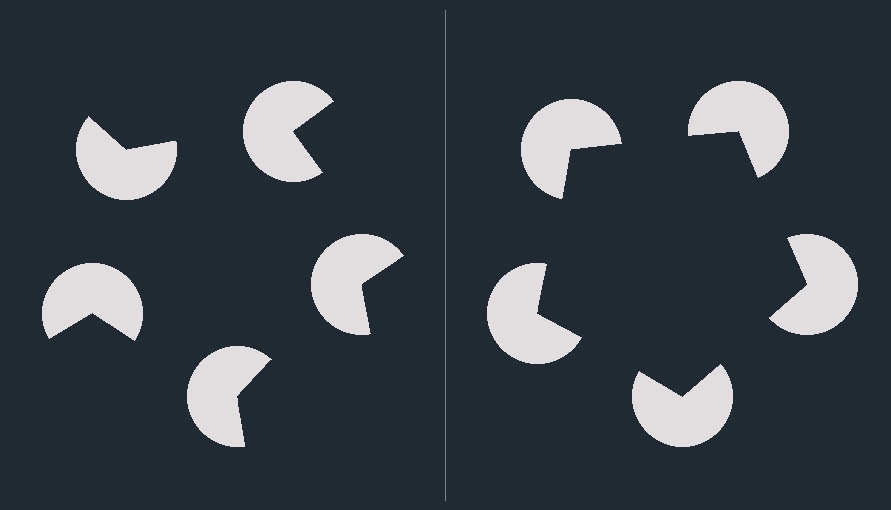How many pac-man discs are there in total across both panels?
10 — 5 on each side.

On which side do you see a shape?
An illusory pentagon appears on the right side. On the left side the wedge cuts are rotated, so no coherent shape forms.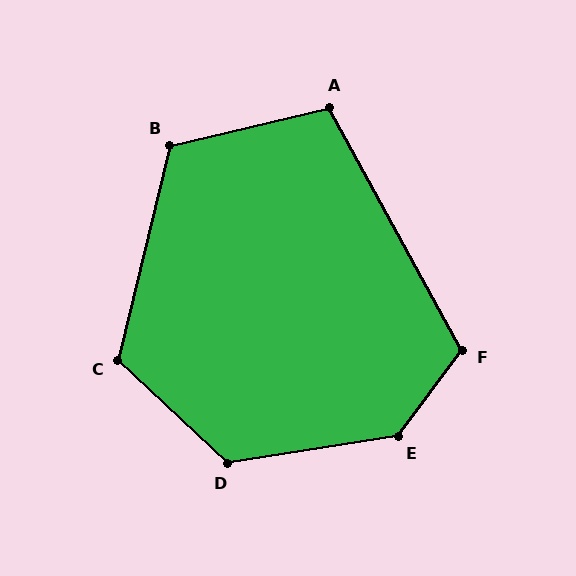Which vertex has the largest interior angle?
E, at approximately 135 degrees.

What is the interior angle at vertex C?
Approximately 119 degrees (obtuse).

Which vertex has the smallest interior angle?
A, at approximately 105 degrees.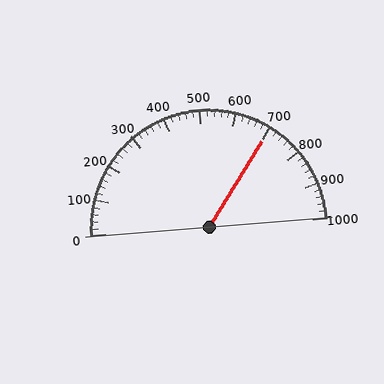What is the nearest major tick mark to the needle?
The nearest major tick mark is 700.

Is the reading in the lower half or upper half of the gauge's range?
The reading is in the upper half of the range (0 to 1000).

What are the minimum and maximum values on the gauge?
The gauge ranges from 0 to 1000.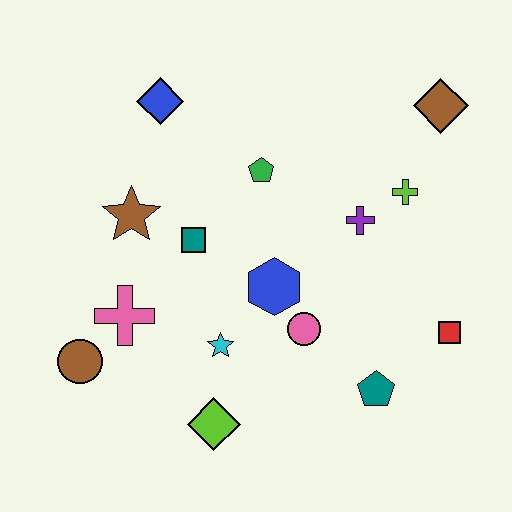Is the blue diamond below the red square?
No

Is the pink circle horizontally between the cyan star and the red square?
Yes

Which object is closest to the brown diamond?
The lime cross is closest to the brown diamond.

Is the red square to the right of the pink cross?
Yes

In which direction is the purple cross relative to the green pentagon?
The purple cross is to the right of the green pentagon.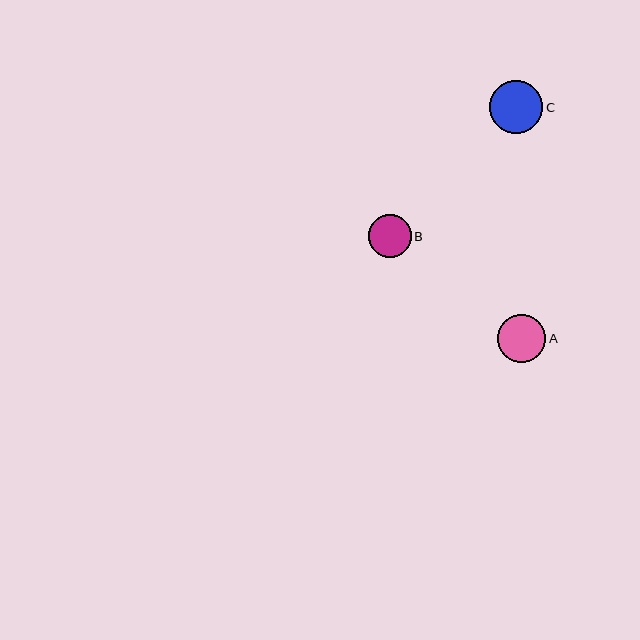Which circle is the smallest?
Circle B is the smallest with a size of approximately 43 pixels.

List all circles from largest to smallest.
From largest to smallest: C, A, B.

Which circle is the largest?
Circle C is the largest with a size of approximately 53 pixels.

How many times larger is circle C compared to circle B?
Circle C is approximately 1.2 times the size of circle B.